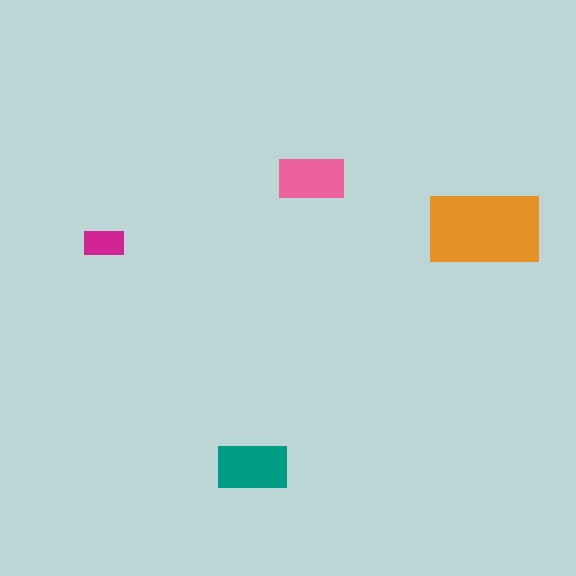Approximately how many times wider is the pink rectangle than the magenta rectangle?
About 1.5 times wider.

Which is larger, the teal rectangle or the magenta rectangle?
The teal one.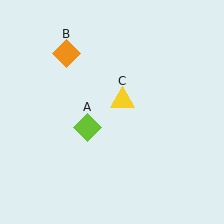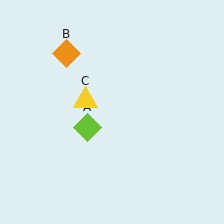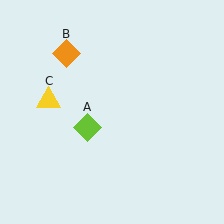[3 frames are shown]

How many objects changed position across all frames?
1 object changed position: yellow triangle (object C).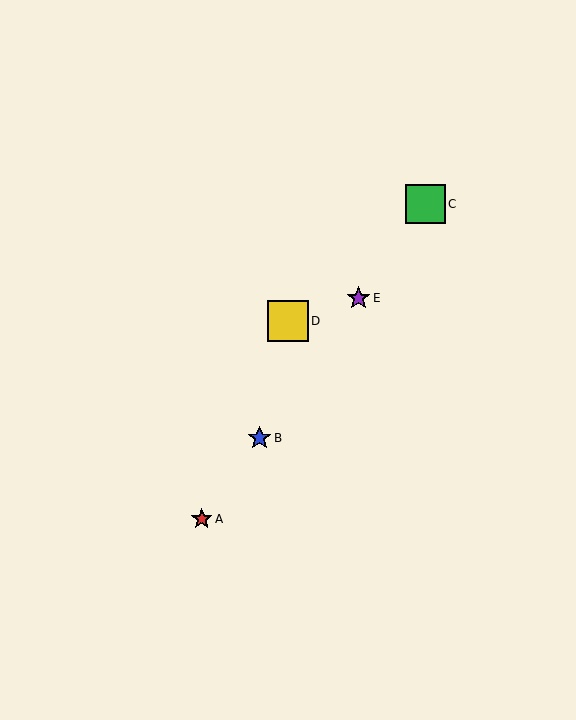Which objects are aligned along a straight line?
Objects A, B, C, E are aligned along a straight line.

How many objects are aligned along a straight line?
4 objects (A, B, C, E) are aligned along a straight line.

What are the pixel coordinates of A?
Object A is at (202, 519).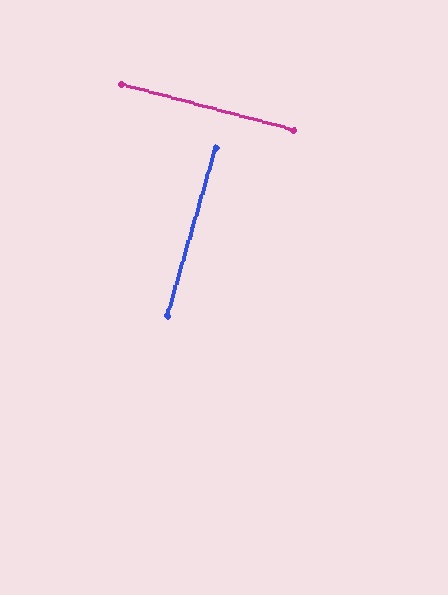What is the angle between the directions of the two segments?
Approximately 89 degrees.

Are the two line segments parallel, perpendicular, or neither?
Perpendicular — they meet at approximately 89°.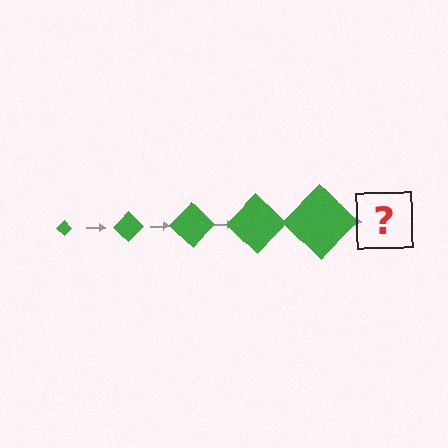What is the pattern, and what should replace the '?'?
The pattern is that the diamond gets progressively larger each step. The '?' should be a green diamond, larger than the previous one.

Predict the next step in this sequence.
The next step is a green diamond, larger than the previous one.